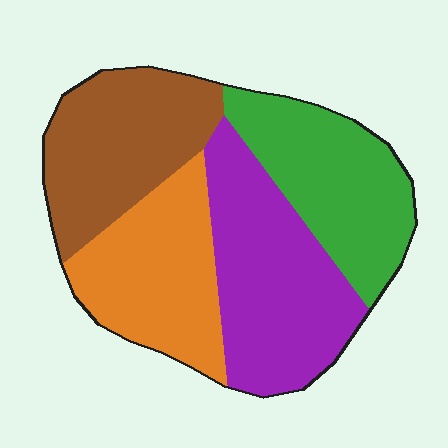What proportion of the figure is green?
Green covers 24% of the figure.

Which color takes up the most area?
Purple, at roughly 30%.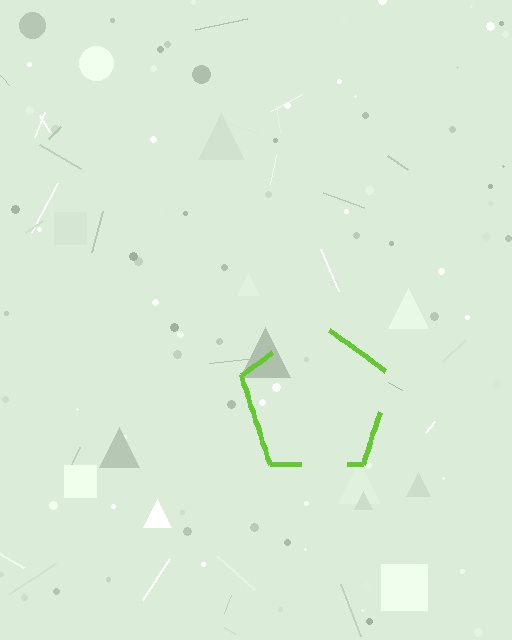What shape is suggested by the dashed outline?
The dashed outline suggests a pentagon.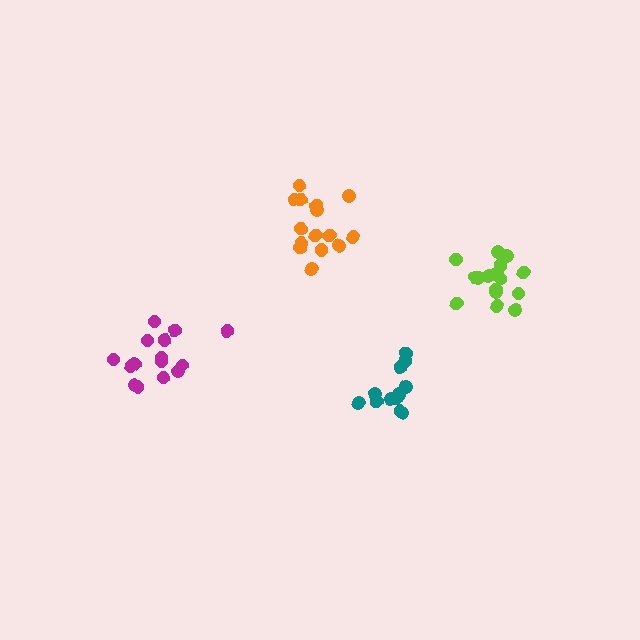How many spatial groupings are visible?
There are 4 spatial groupings.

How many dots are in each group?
Group 1: 12 dots, Group 2: 15 dots, Group 3: 16 dots, Group 4: 15 dots (58 total).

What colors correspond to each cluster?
The clusters are colored: teal, orange, lime, magenta.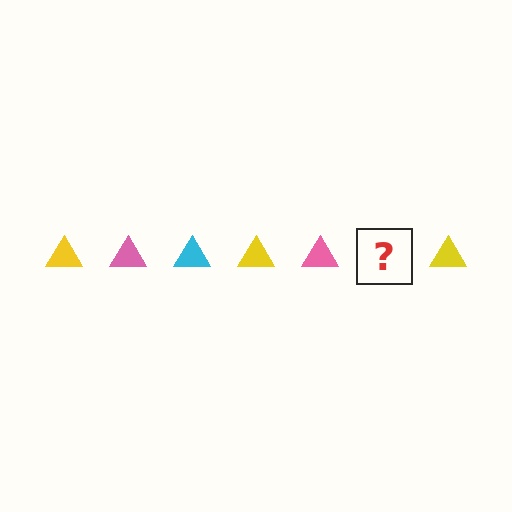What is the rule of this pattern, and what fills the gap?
The rule is that the pattern cycles through yellow, pink, cyan triangles. The gap should be filled with a cyan triangle.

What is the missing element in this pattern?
The missing element is a cyan triangle.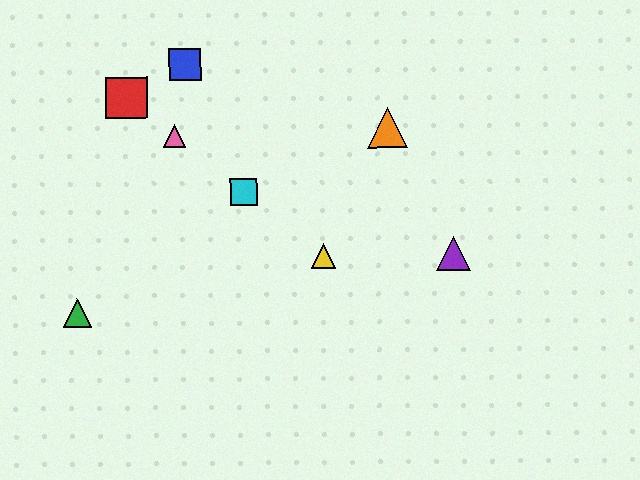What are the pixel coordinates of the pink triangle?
The pink triangle is at (175, 136).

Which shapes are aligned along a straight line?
The red square, the yellow triangle, the cyan square, the pink triangle are aligned along a straight line.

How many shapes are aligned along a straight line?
4 shapes (the red square, the yellow triangle, the cyan square, the pink triangle) are aligned along a straight line.